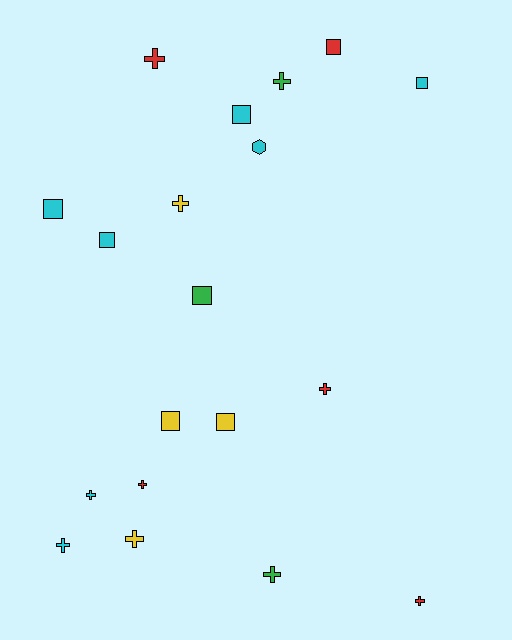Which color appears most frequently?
Cyan, with 7 objects.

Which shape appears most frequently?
Cross, with 10 objects.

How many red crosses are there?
There are 4 red crosses.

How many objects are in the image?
There are 19 objects.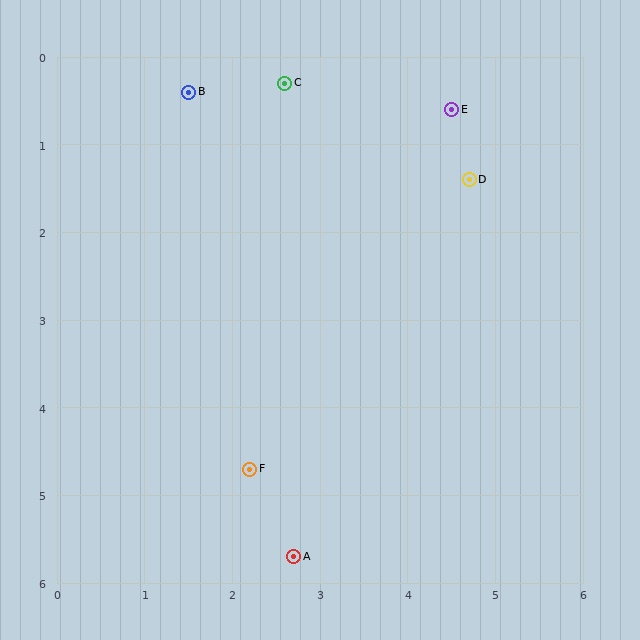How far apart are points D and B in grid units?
Points D and B are about 3.4 grid units apart.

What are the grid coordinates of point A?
Point A is at approximately (2.7, 5.7).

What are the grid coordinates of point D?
Point D is at approximately (4.7, 1.4).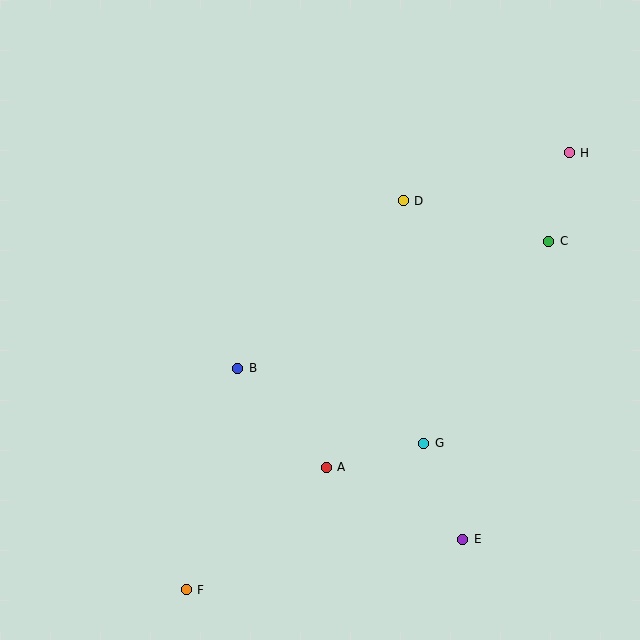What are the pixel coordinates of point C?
Point C is at (549, 241).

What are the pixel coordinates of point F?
Point F is at (186, 590).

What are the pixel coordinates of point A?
Point A is at (326, 467).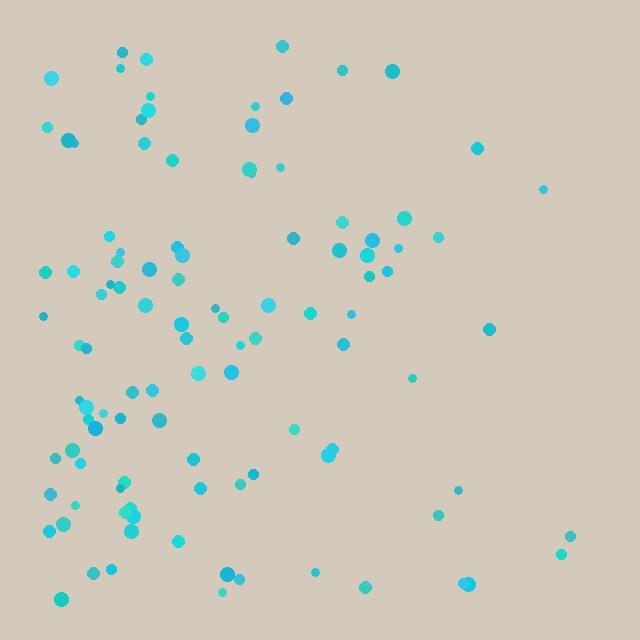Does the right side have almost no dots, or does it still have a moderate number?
Still a moderate number, just noticeably fewer than the left.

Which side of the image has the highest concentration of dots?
The left.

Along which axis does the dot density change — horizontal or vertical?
Horizontal.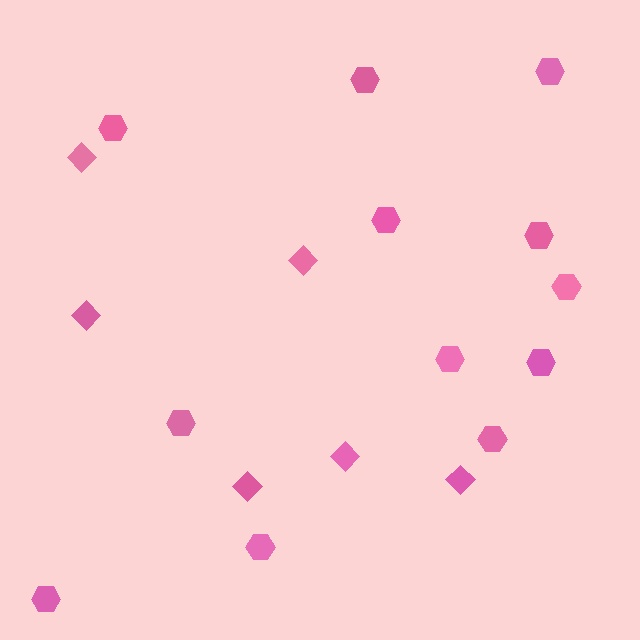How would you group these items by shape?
There are 2 groups: one group of diamonds (6) and one group of hexagons (12).